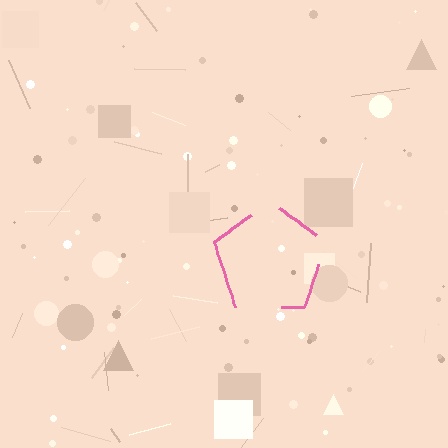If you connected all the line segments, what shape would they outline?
They would outline a pentagon.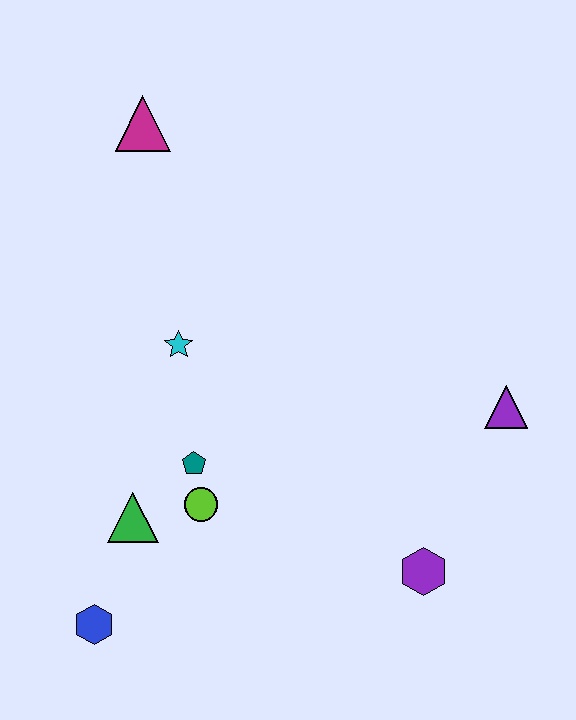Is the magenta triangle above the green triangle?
Yes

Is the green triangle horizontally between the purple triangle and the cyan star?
No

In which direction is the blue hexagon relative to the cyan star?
The blue hexagon is below the cyan star.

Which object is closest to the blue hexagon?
The green triangle is closest to the blue hexagon.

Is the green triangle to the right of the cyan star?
No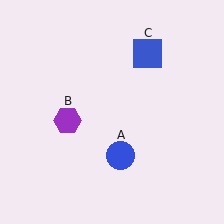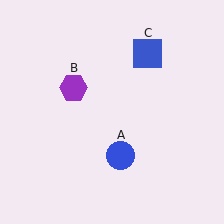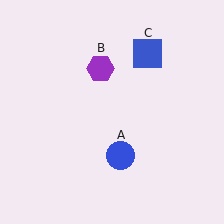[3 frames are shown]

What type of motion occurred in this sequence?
The purple hexagon (object B) rotated clockwise around the center of the scene.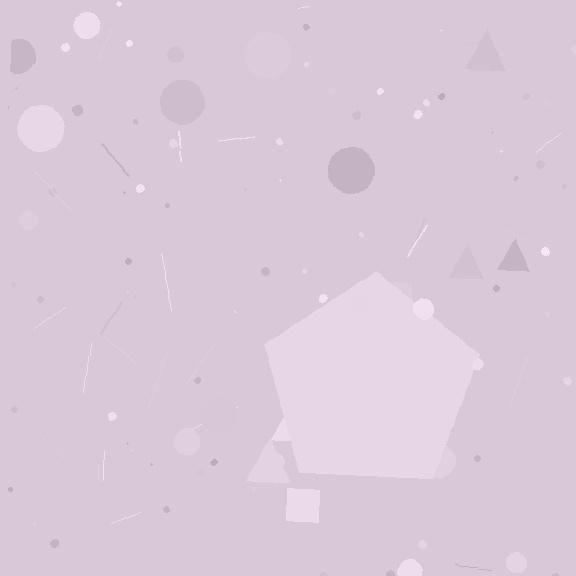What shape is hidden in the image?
A pentagon is hidden in the image.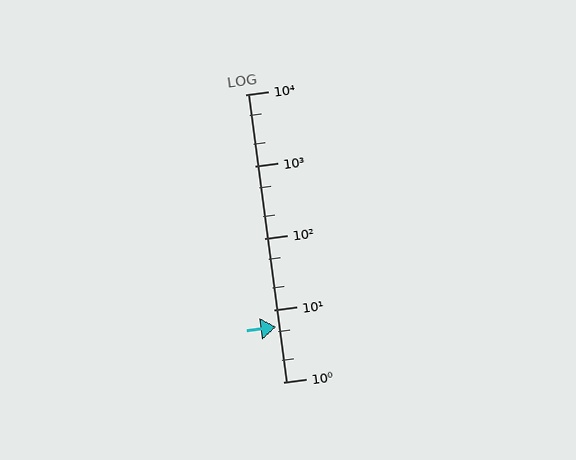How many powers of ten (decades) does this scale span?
The scale spans 4 decades, from 1 to 10000.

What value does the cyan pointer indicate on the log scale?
The pointer indicates approximately 5.9.